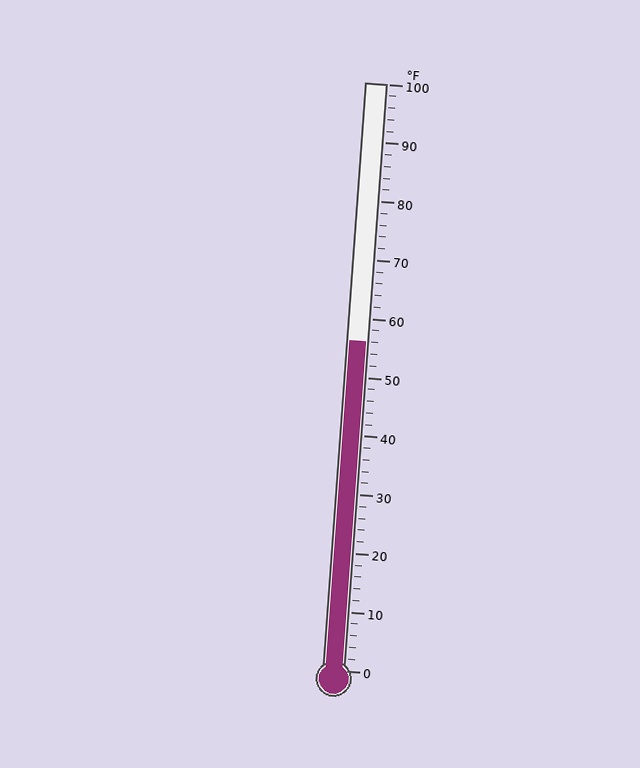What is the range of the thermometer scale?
The thermometer scale ranges from 0°F to 100°F.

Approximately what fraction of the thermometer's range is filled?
The thermometer is filled to approximately 55% of its range.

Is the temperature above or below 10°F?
The temperature is above 10°F.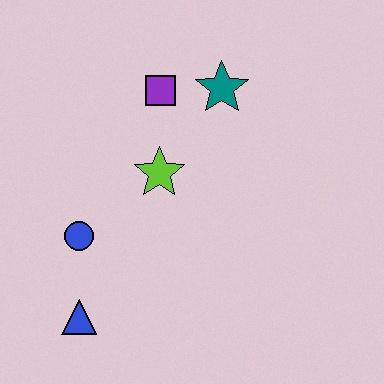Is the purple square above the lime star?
Yes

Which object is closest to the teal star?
The purple square is closest to the teal star.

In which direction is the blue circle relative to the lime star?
The blue circle is to the left of the lime star.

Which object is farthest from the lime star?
The blue triangle is farthest from the lime star.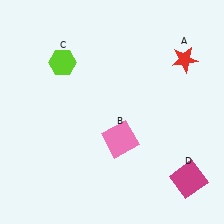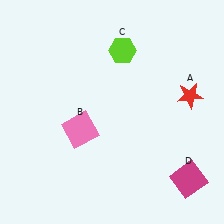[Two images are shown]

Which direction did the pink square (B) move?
The pink square (B) moved left.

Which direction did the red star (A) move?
The red star (A) moved down.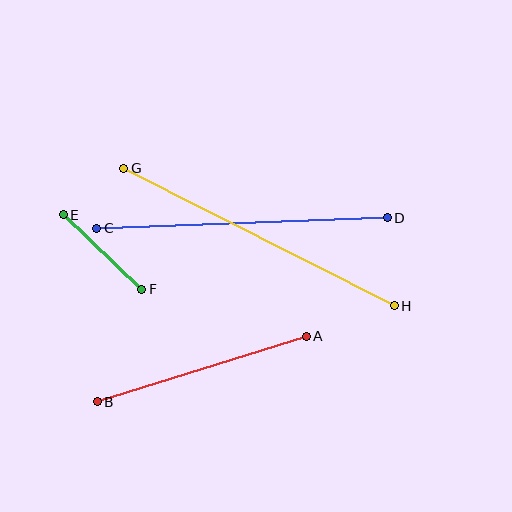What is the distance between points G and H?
The distance is approximately 303 pixels.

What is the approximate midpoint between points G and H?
The midpoint is at approximately (259, 237) pixels.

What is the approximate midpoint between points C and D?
The midpoint is at approximately (242, 223) pixels.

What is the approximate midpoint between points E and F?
The midpoint is at approximately (102, 252) pixels.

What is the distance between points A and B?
The distance is approximately 219 pixels.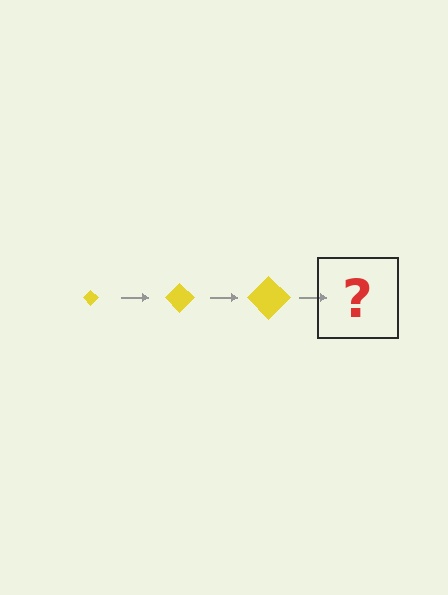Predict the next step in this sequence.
The next step is a yellow diamond, larger than the previous one.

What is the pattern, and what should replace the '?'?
The pattern is that the diamond gets progressively larger each step. The '?' should be a yellow diamond, larger than the previous one.